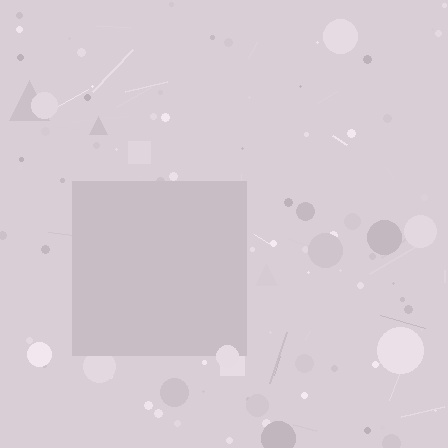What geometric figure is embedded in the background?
A square is embedded in the background.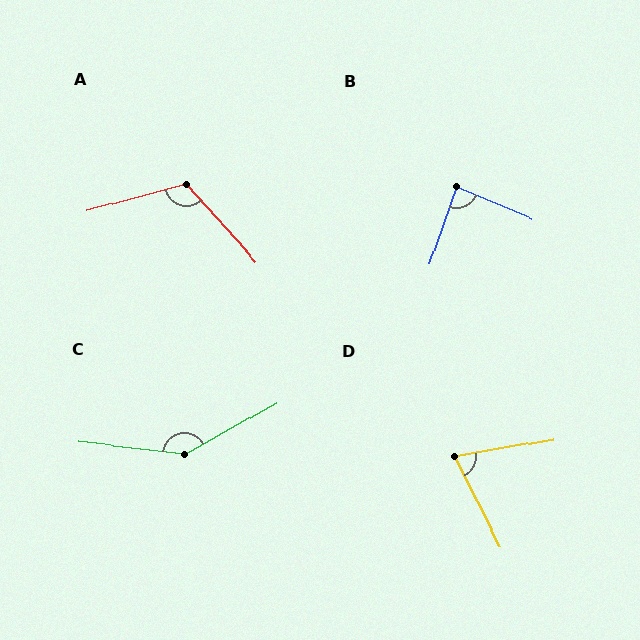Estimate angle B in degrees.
Approximately 86 degrees.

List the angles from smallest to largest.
D (73°), B (86°), A (117°), C (144°).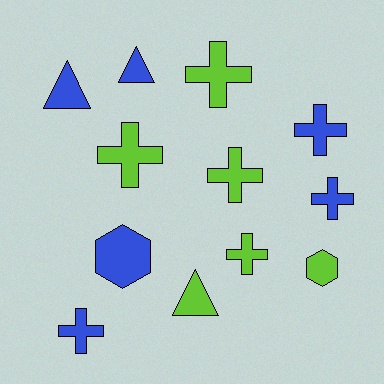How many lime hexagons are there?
There is 1 lime hexagon.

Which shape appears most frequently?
Cross, with 7 objects.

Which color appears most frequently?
Blue, with 6 objects.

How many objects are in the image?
There are 12 objects.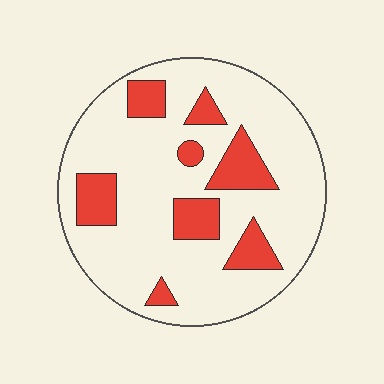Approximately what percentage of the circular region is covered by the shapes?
Approximately 20%.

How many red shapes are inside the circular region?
8.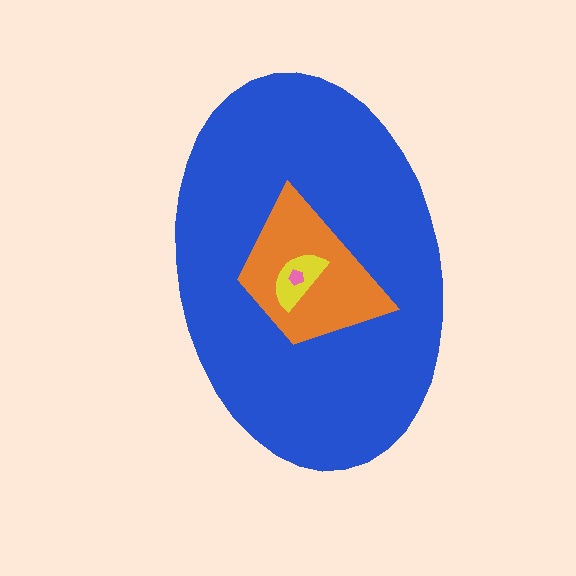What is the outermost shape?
The blue ellipse.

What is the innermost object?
The pink pentagon.